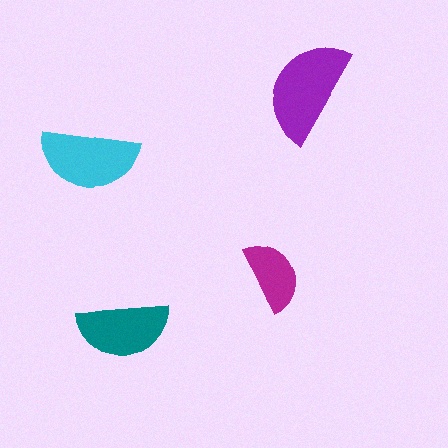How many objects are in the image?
There are 4 objects in the image.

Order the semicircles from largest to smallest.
the purple one, the cyan one, the teal one, the magenta one.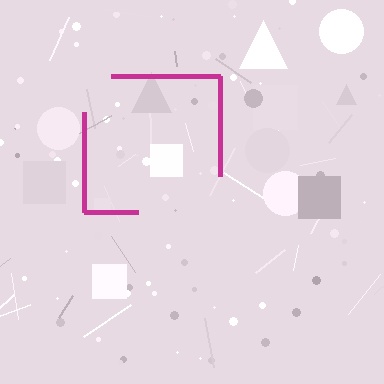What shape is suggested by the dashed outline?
The dashed outline suggests a square.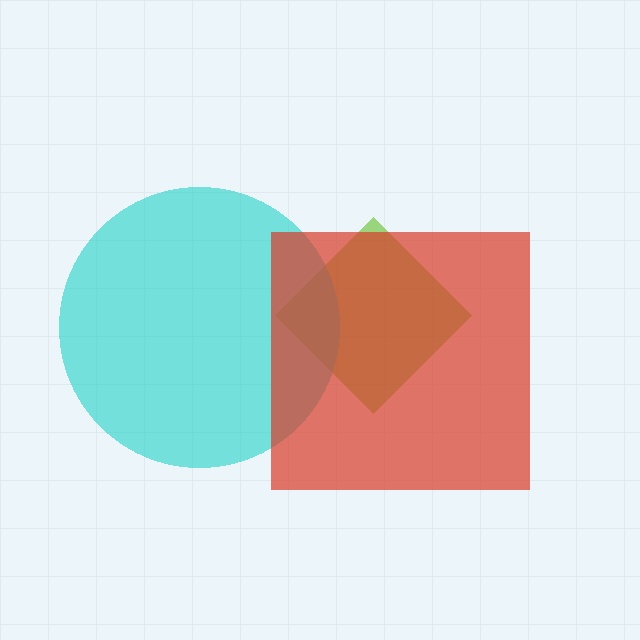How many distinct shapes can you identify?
There are 3 distinct shapes: a lime diamond, a cyan circle, a red square.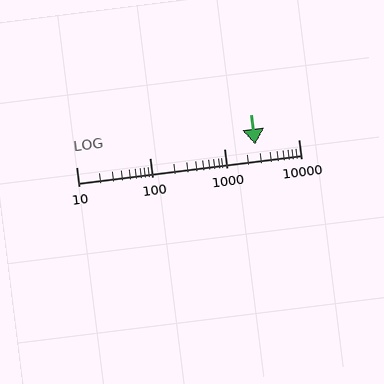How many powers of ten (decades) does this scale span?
The scale spans 3 decades, from 10 to 10000.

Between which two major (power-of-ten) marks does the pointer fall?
The pointer is between 1000 and 10000.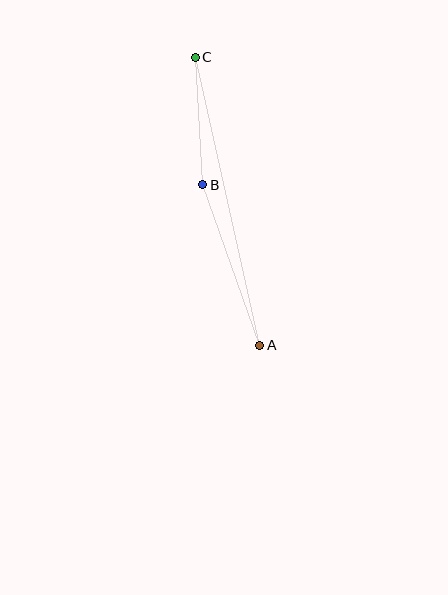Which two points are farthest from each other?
Points A and C are farthest from each other.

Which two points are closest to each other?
Points B and C are closest to each other.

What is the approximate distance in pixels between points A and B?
The distance between A and B is approximately 171 pixels.